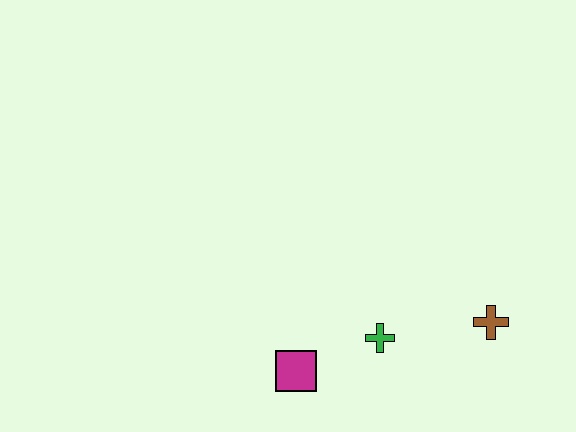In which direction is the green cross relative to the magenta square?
The green cross is to the right of the magenta square.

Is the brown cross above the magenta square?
Yes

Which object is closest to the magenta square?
The green cross is closest to the magenta square.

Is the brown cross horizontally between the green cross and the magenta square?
No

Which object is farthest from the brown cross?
The magenta square is farthest from the brown cross.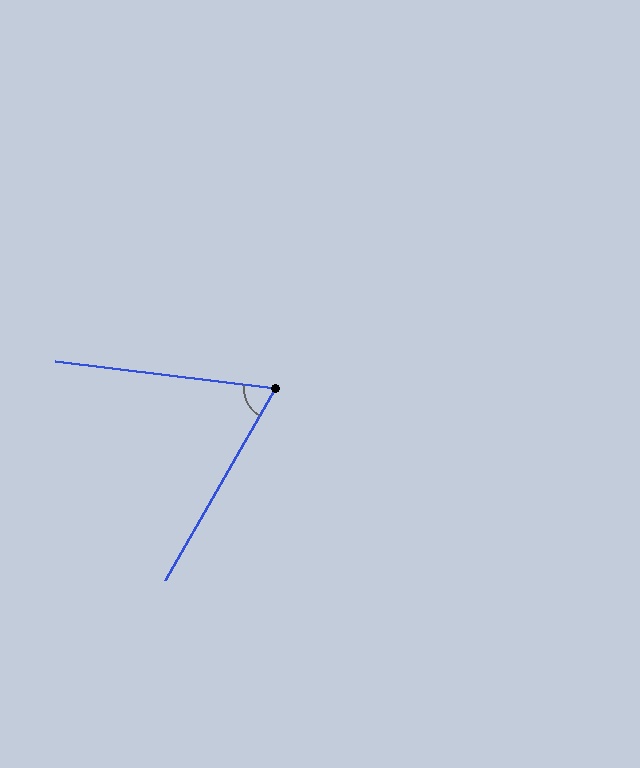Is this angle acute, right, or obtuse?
It is acute.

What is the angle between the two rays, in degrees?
Approximately 67 degrees.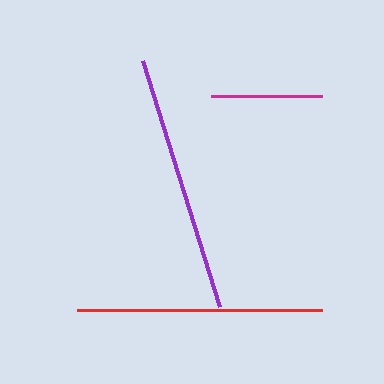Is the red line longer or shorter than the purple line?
The purple line is longer than the red line.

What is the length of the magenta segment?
The magenta segment is approximately 112 pixels long.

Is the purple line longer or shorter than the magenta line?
The purple line is longer than the magenta line.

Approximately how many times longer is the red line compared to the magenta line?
The red line is approximately 2.2 times the length of the magenta line.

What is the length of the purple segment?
The purple segment is approximately 257 pixels long.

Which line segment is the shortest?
The magenta line is the shortest at approximately 112 pixels.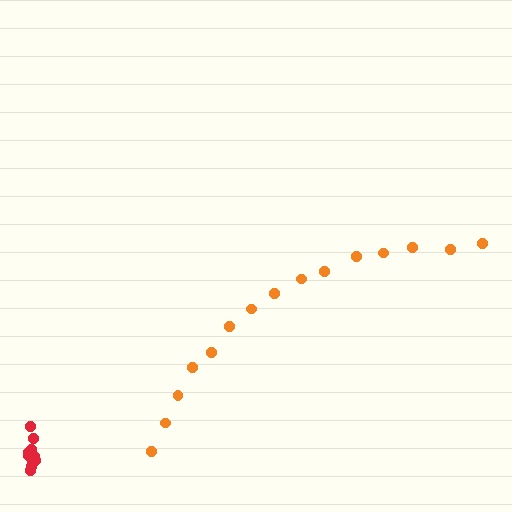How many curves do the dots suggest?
There are 2 distinct paths.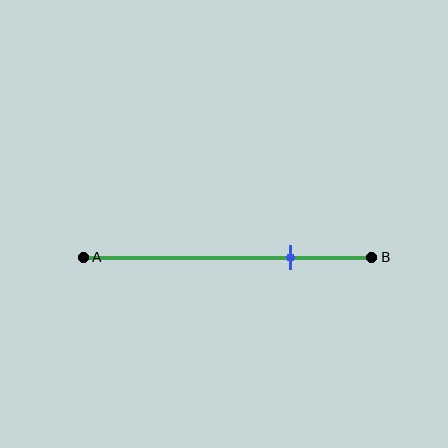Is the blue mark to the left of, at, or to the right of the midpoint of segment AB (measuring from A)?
The blue mark is to the right of the midpoint of segment AB.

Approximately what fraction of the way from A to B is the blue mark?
The blue mark is approximately 70% of the way from A to B.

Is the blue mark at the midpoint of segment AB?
No, the mark is at about 70% from A, not at the 50% midpoint.